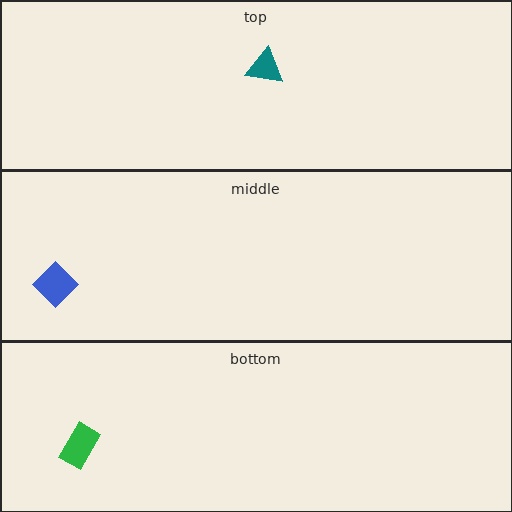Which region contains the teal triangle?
The top region.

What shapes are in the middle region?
The blue diamond.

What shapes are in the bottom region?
The green rectangle.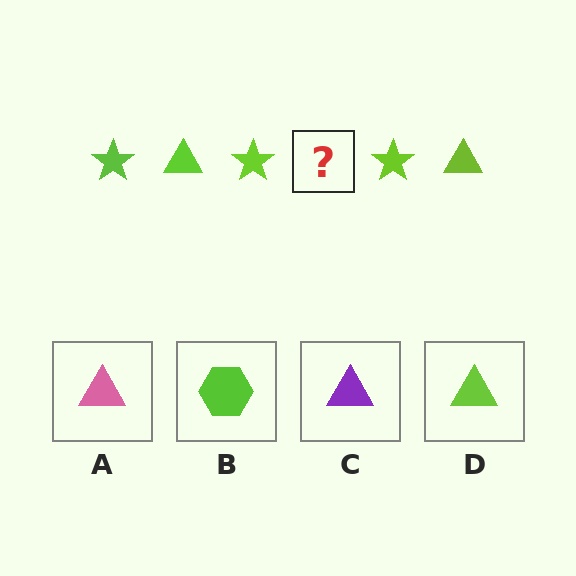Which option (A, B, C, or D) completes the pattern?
D.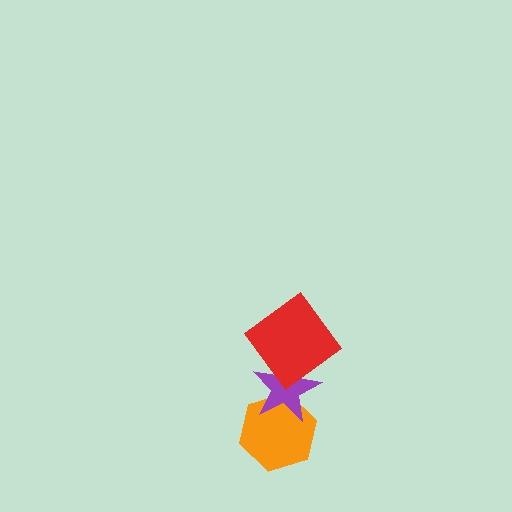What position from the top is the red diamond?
The red diamond is 1st from the top.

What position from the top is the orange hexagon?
The orange hexagon is 3rd from the top.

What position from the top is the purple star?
The purple star is 2nd from the top.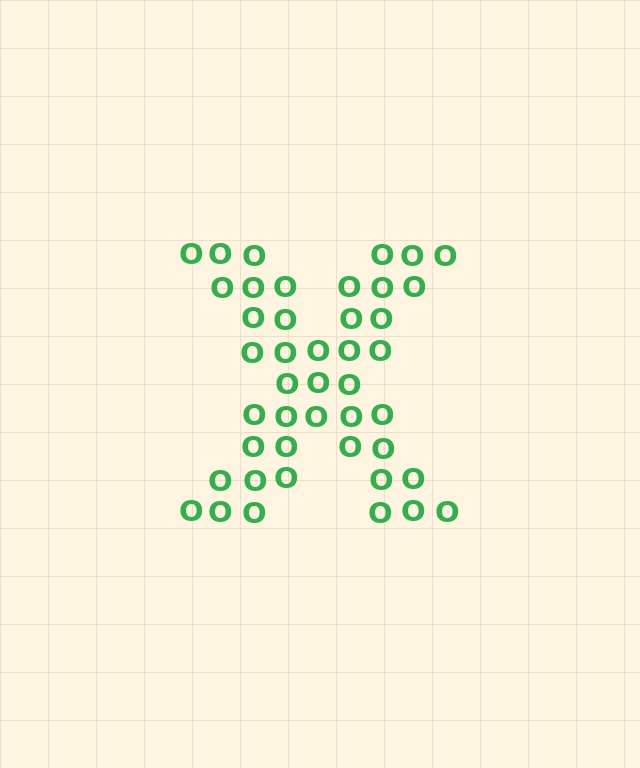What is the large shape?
The large shape is the letter X.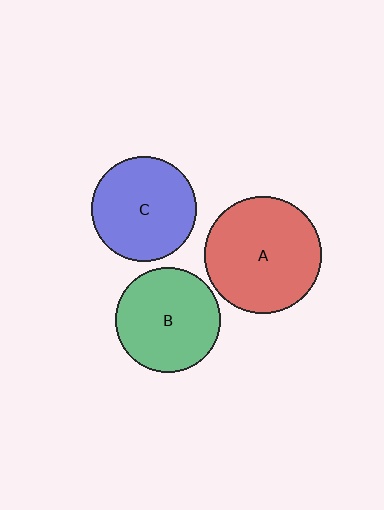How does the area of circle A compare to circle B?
Approximately 1.2 times.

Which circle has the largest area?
Circle A (red).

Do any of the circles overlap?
No, none of the circles overlap.